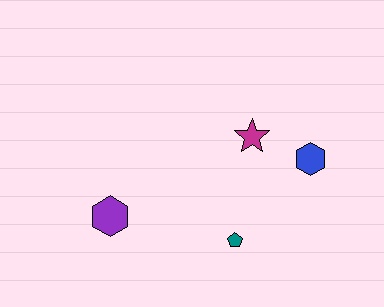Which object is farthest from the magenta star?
The purple hexagon is farthest from the magenta star.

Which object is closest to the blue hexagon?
The magenta star is closest to the blue hexagon.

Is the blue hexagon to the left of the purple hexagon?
No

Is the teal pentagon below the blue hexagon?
Yes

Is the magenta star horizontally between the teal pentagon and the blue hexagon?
Yes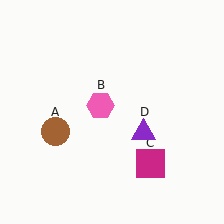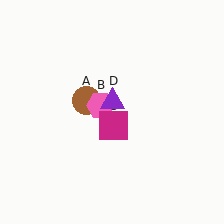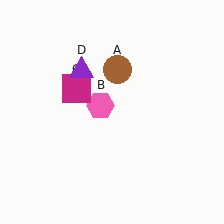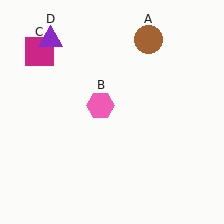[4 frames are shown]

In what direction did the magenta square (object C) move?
The magenta square (object C) moved up and to the left.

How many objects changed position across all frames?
3 objects changed position: brown circle (object A), magenta square (object C), purple triangle (object D).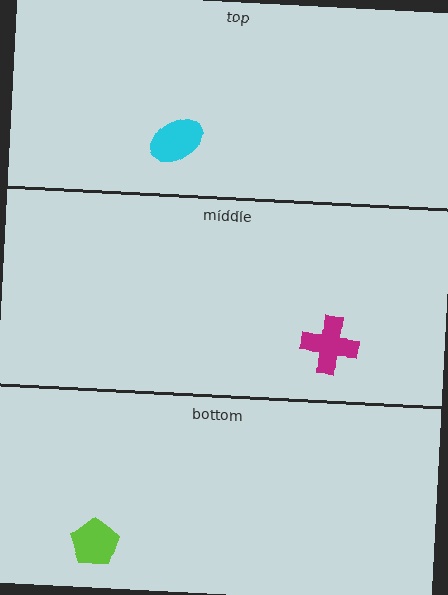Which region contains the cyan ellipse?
The top region.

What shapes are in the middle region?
The magenta cross.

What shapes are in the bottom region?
The lime pentagon.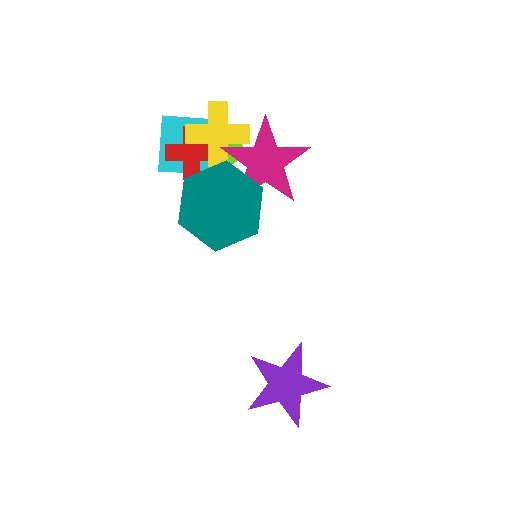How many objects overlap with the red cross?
4 objects overlap with the red cross.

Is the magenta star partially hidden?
Yes, it is partially covered by another shape.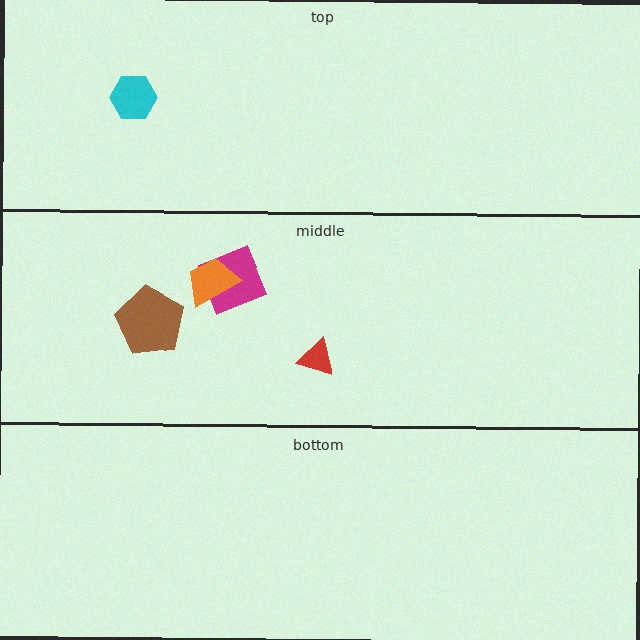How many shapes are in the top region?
1.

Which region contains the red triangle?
The middle region.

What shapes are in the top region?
The cyan hexagon.